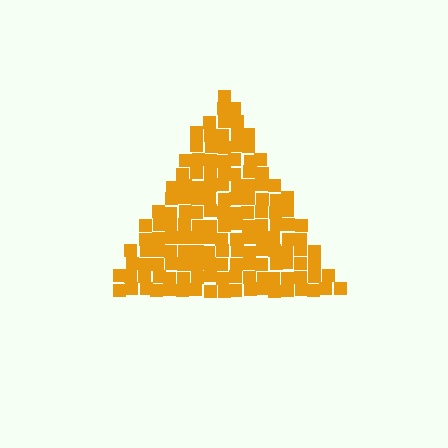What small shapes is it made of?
It is made of small squares.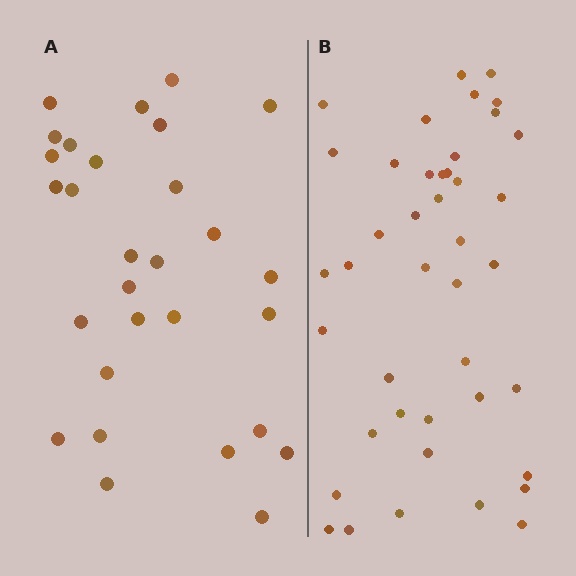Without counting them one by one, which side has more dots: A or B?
Region B (the right region) has more dots.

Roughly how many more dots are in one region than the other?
Region B has approximately 15 more dots than region A.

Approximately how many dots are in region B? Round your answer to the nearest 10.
About 40 dots. (The exact count is 42, which rounds to 40.)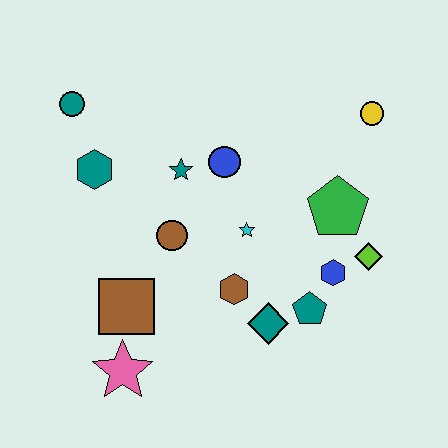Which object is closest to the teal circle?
The teal hexagon is closest to the teal circle.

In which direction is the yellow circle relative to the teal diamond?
The yellow circle is above the teal diamond.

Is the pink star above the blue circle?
No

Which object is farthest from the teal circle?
The lime diamond is farthest from the teal circle.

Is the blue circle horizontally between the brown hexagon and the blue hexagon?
No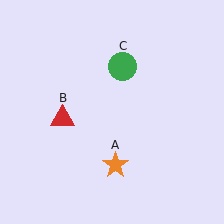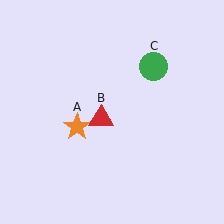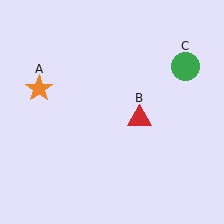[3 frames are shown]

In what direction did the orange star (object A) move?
The orange star (object A) moved up and to the left.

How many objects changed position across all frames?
3 objects changed position: orange star (object A), red triangle (object B), green circle (object C).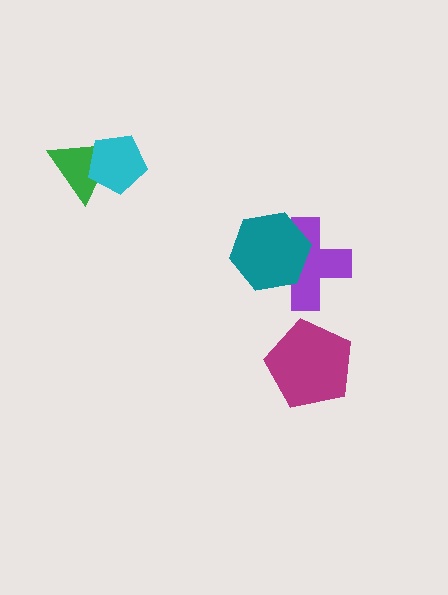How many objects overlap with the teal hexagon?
1 object overlaps with the teal hexagon.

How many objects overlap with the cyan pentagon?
1 object overlaps with the cyan pentagon.